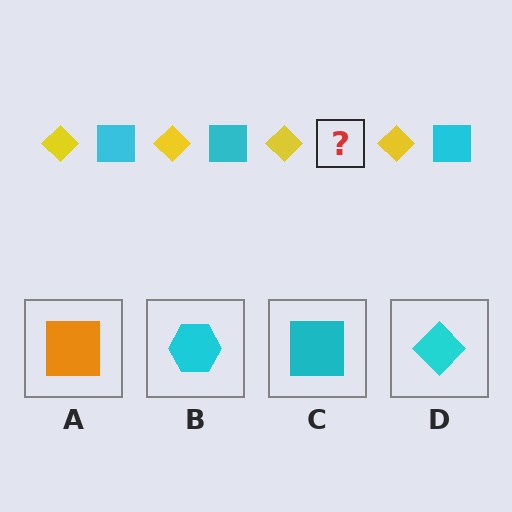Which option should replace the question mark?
Option C.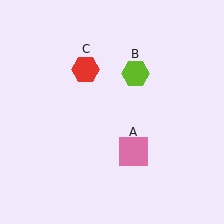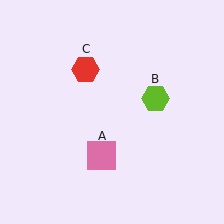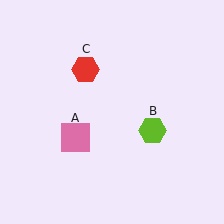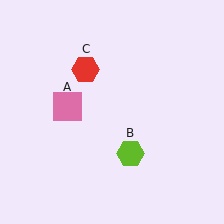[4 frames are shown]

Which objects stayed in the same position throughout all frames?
Red hexagon (object C) remained stationary.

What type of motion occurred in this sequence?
The pink square (object A), lime hexagon (object B) rotated clockwise around the center of the scene.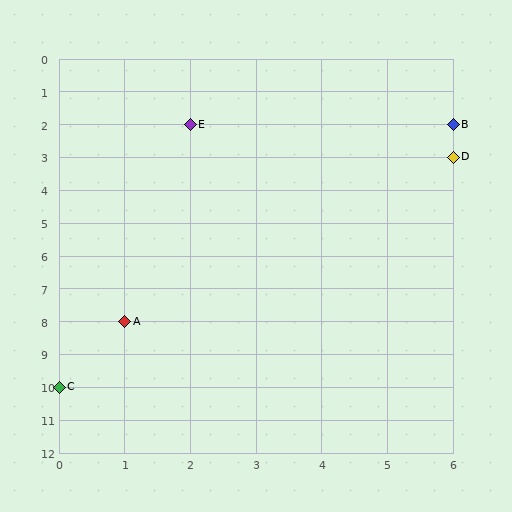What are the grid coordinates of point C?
Point C is at grid coordinates (0, 10).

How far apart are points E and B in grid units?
Points E and B are 4 columns apart.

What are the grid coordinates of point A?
Point A is at grid coordinates (1, 8).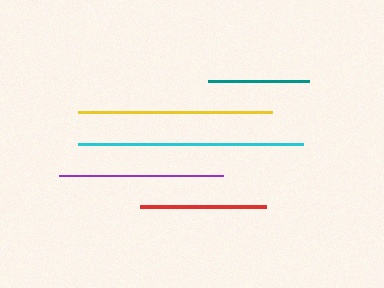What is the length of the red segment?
The red segment is approximately 126 pixels long.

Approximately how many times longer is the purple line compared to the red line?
The purple line is approximately 1.3 times the length of the red line.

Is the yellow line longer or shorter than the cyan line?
The cyan line is longer than the yellow line.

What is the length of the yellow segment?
The yellow segment is approximately 194 pixels long.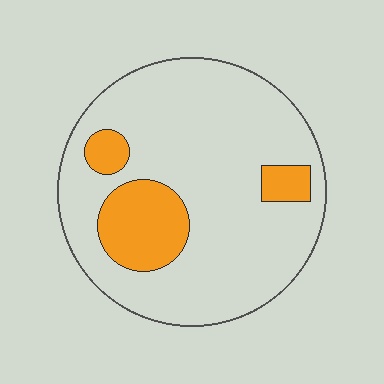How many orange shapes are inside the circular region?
3.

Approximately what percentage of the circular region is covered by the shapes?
Approximately 20%.